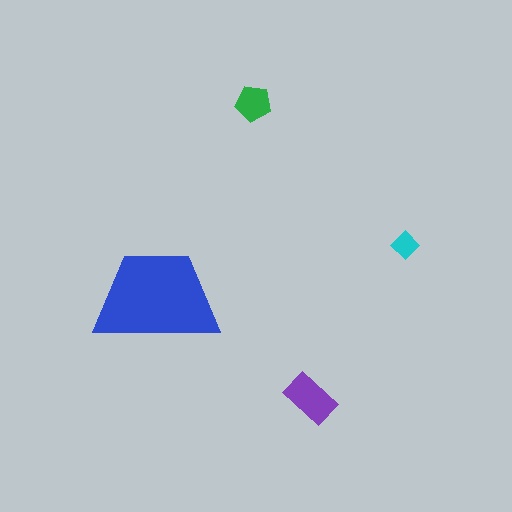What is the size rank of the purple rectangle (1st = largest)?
2nd.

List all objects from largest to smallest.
The blue trapezoid, the purple rectangle, the green pentagon, the cyan diamond.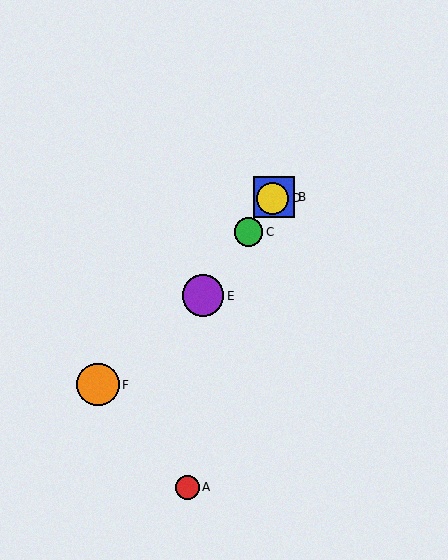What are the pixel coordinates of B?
Object B is at (274, 197).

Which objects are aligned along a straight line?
Objects B, C, D, E are aligned along a straight line.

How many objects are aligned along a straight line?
4 objects (B, C, D, E) are aligned along a straight line.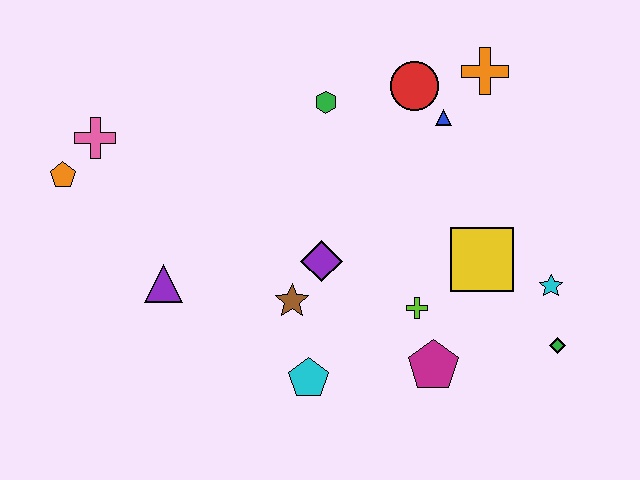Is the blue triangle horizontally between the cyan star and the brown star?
Yes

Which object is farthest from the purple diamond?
The orange pentagon is farthest from the purple diamond.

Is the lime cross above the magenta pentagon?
Yes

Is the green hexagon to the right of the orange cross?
No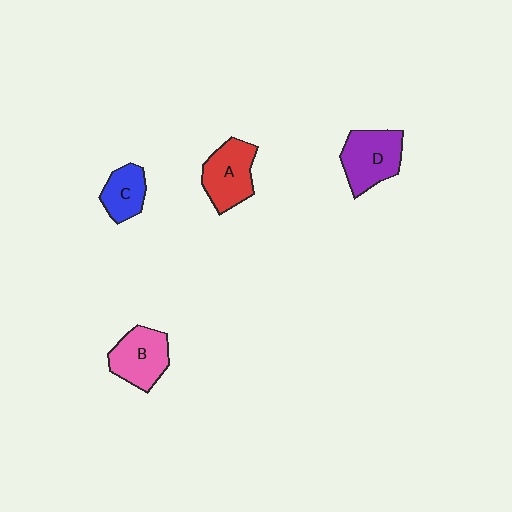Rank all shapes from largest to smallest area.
From largest to smallest: D (purple), A (red), B (pink), C (blue).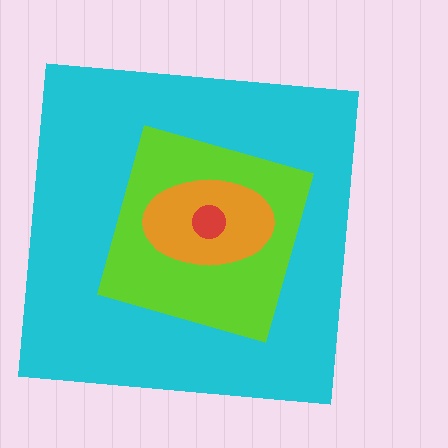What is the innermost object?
The red circle.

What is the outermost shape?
The cyan square.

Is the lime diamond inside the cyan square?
Yes.